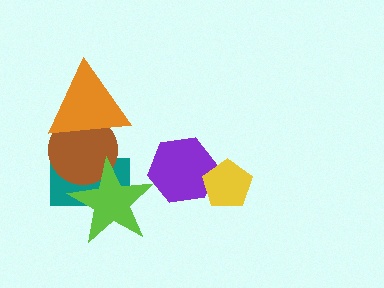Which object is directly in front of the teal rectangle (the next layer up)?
The brown circle is directly in front of the teal rectangle.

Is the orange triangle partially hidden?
No, no other shape covers it.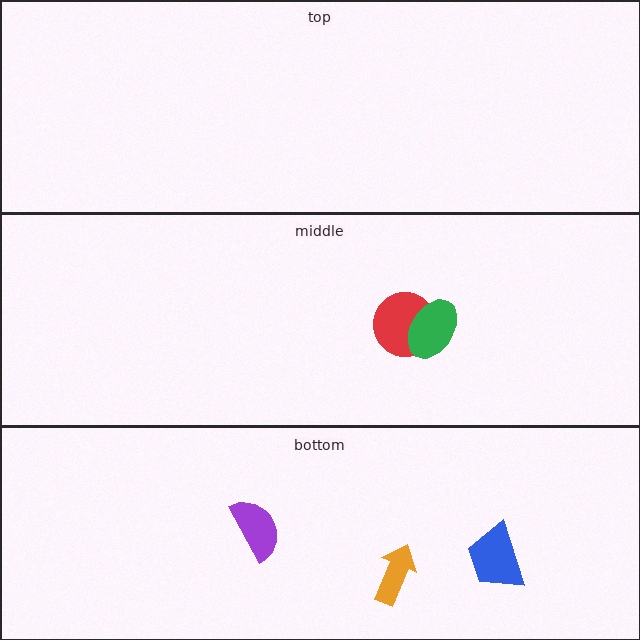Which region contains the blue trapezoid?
The bottom region.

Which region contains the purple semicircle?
The bottom region.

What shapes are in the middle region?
The red circle, the green ellipse.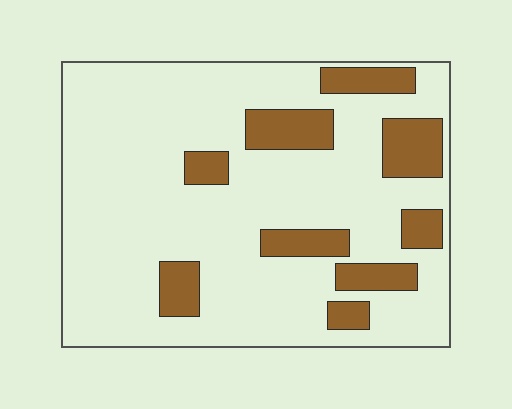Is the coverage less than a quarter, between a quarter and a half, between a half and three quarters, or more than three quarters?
Less than a quarter.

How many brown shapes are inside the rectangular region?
9.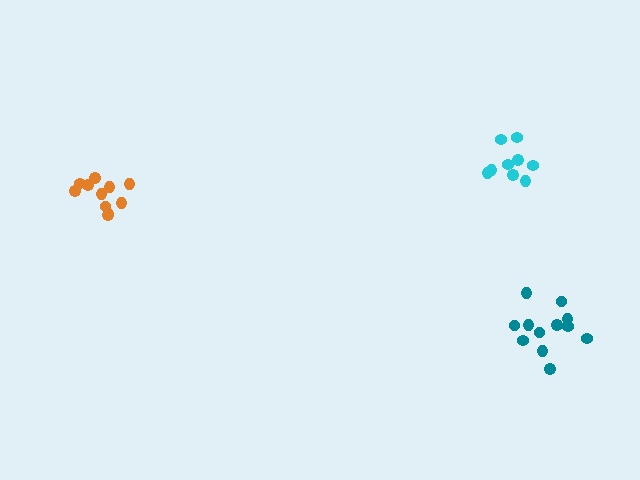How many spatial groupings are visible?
There are 3 spatial groupings.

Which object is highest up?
The cyan cluster is topmost.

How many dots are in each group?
Group 1: 9 dots, Group 2: 11 dots, Group 3: 12 dots (32 total).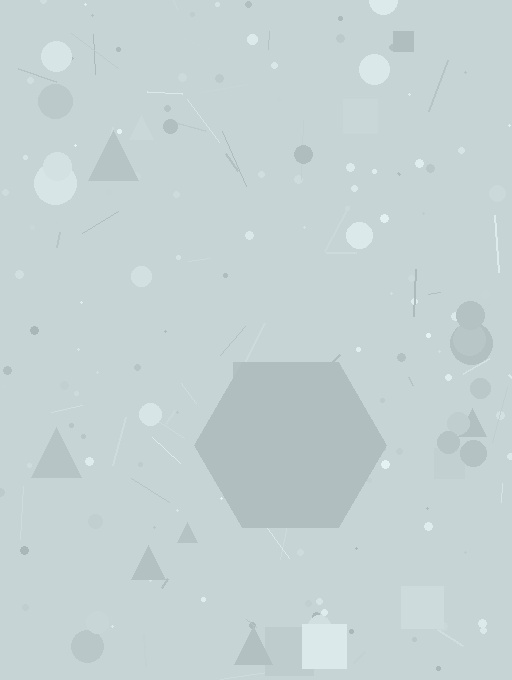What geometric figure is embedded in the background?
A hexagon is embedded in the background.